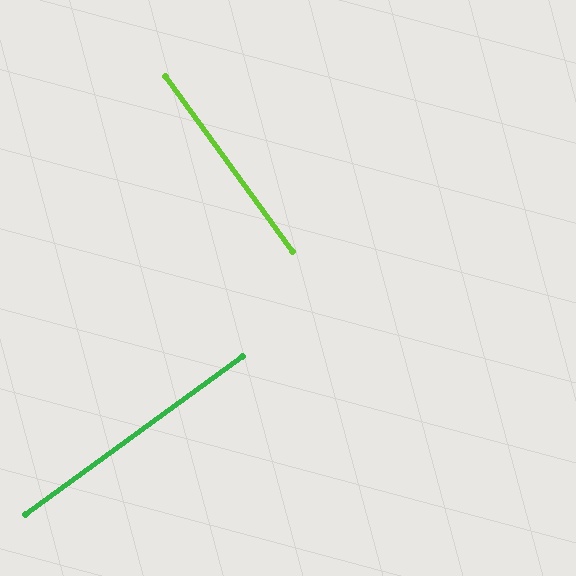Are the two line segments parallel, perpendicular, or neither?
Perpendicular — they meet at approximately 90°.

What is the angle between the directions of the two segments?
Approximately 90 degrees.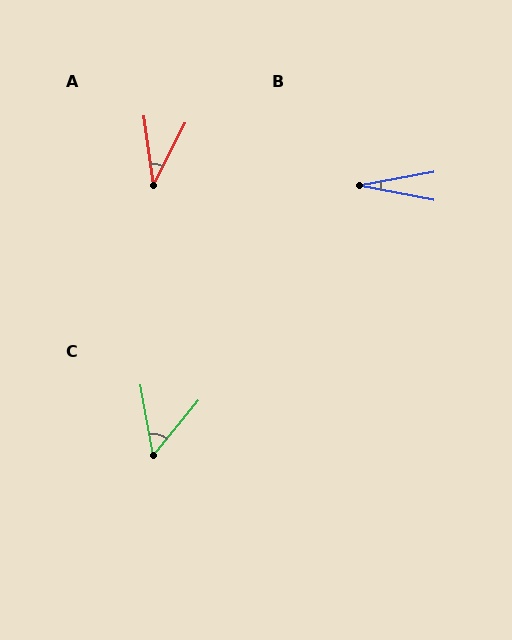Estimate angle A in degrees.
Approximately 34 degrees.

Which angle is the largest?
C, at approximately 50 degrees.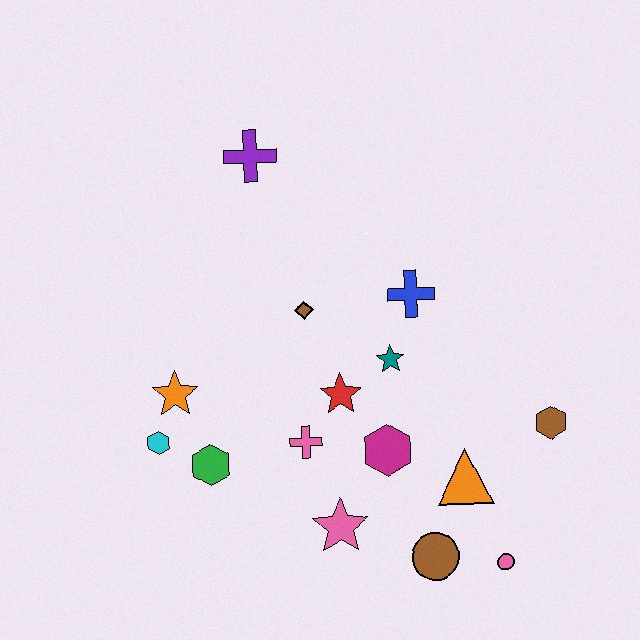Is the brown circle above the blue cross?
No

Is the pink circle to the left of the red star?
No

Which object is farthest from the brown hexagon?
The purple cross is farthest from the brown hexagon.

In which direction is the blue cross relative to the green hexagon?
The blue cross is to the right of the green hexagon.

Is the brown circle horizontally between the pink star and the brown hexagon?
Yes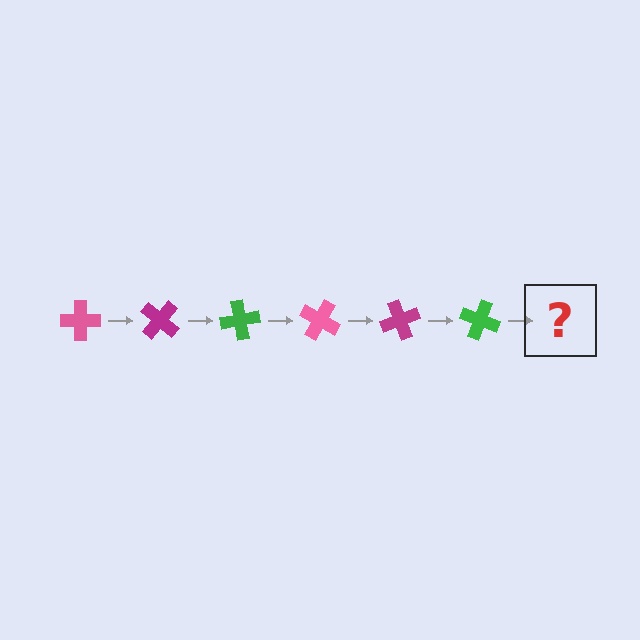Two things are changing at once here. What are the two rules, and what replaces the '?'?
The two rules are that it rotates 40 degrees each step and the color cycles through pink, magenta, and green. The '?' should be a pink cross, rotated 240 degrees from the start.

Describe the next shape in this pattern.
It should be a pink cross, rotated 240 degrees from the start.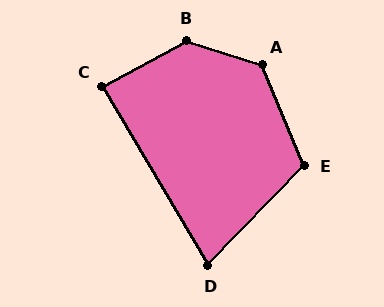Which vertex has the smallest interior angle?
D, at approximately 75 degrees.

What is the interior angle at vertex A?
Approximately 131 degrees (obtuse).